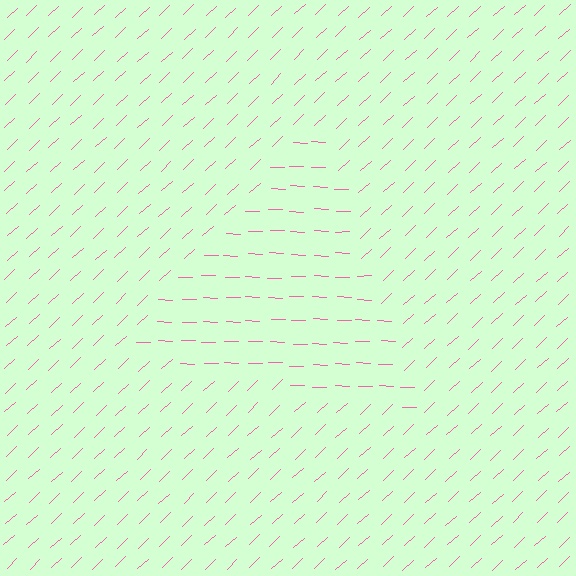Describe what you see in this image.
The image is filled with small pink line segments. A triangle region in the image has lines oriented differently from the surrounding lines, creating a visible texture boundary.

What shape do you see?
I see a triangle.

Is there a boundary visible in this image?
Yes, there is a texture boundary formed by a change in line orientation.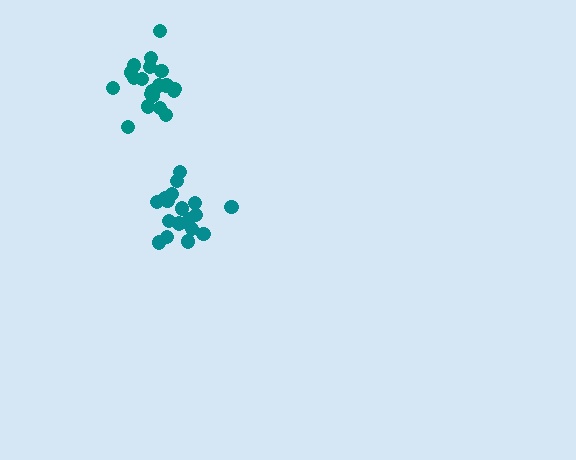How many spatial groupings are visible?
There are 2 spatial groupings.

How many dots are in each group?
Group 1: 20 dots, Group 2: 21 dots (41 total).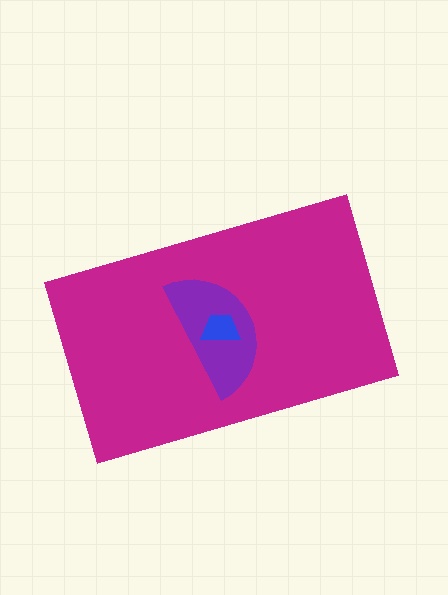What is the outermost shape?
The magenta rectangle.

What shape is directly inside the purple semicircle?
The blue trapezoid.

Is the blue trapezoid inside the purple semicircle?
Yes.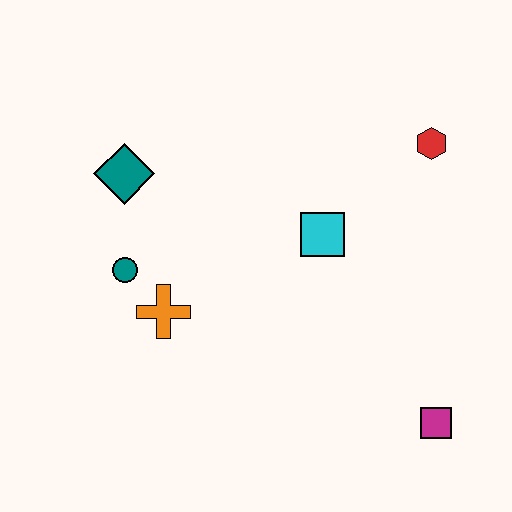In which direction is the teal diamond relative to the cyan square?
The teal diamond is to the left of the cyan square.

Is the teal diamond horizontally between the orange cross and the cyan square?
No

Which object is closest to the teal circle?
The orange cross is closest to the teal circle.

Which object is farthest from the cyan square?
The magenta square is farthest from the cyan square.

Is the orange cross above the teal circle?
No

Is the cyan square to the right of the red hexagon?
No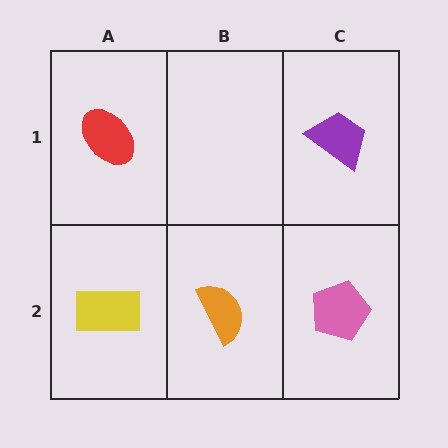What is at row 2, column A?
A yellow rectangle.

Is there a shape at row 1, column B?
No, that cell is empty.